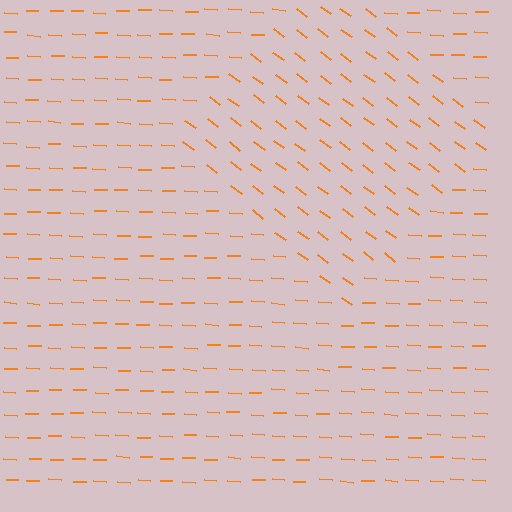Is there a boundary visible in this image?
Yes, there is a texture boundary formed by a change in line orientation.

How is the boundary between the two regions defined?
The boundary is defined purely by a change in line orientation (approximately 34 degrees difference). All lines are the same color and thickness.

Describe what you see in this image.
The image is filled with small orange line segments. A diamond region in the image has lines oriented differently from the surrounding lines, creating a visible texture boundary.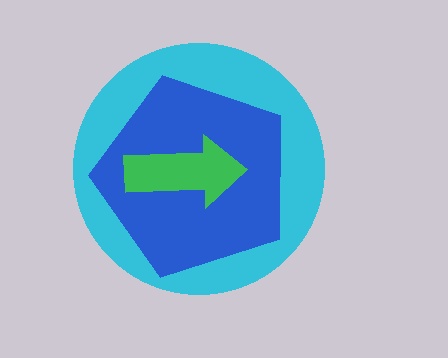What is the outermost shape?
The cyan circle.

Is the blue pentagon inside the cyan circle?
Yes.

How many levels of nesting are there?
3.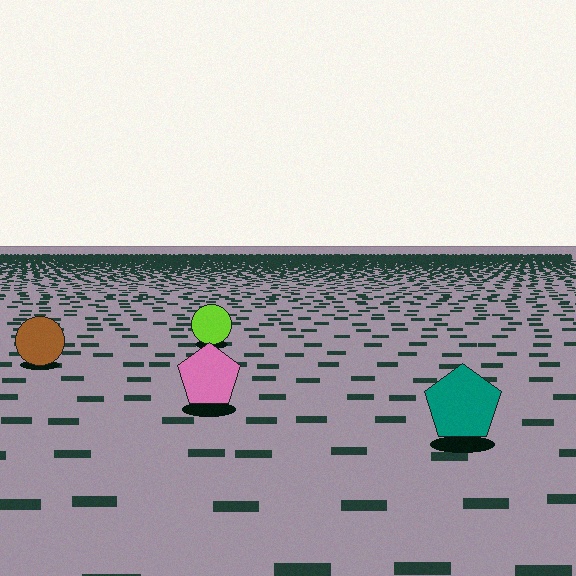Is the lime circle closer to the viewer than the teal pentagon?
No. The teal pentagon is closer — you can tell from the texture gradient: the ground texture is coarser near it.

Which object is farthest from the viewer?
The lime circle is farthest from the viewer. It appears smaller and the ground texture around it is denser.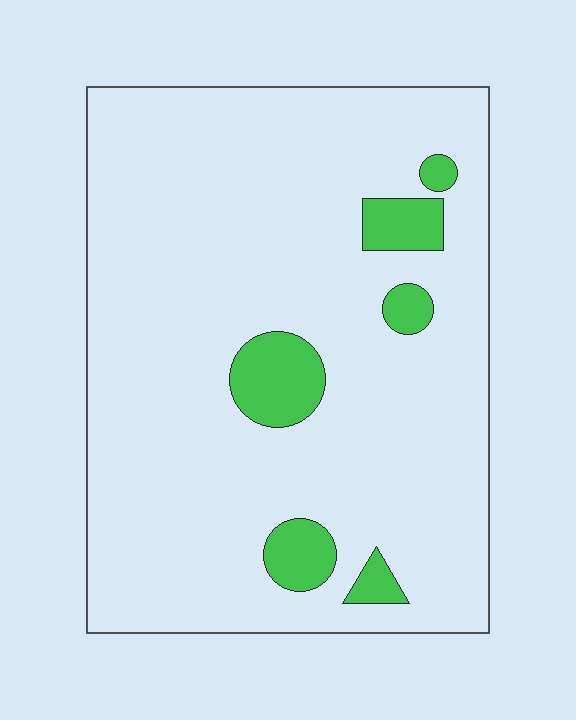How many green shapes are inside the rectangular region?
6.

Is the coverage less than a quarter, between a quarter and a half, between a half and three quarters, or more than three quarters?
Less than a quarter.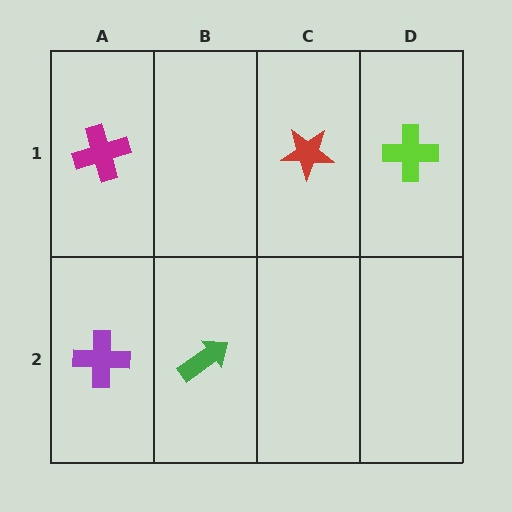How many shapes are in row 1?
3 shapes.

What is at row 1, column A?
A magenta cross.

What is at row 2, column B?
A green arrow.